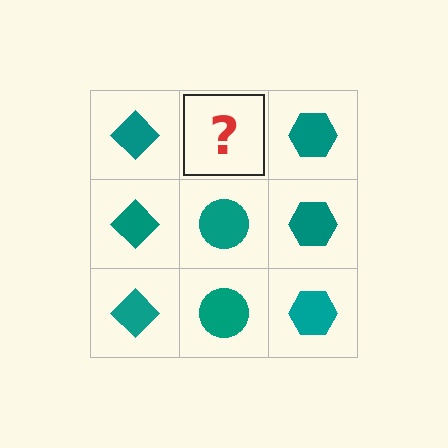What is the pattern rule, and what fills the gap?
The rule is that each column has a consistent shape. The gap should be filled with a teal circle.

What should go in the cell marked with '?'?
The missing cell should contain a teal circle.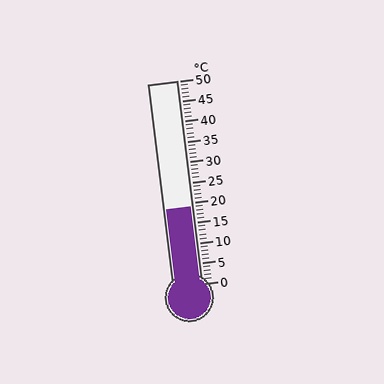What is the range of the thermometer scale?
The thermometer scale ranges from 0°C to 50°C.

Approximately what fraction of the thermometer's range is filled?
The thermometer is filled to approximately 40% of its range.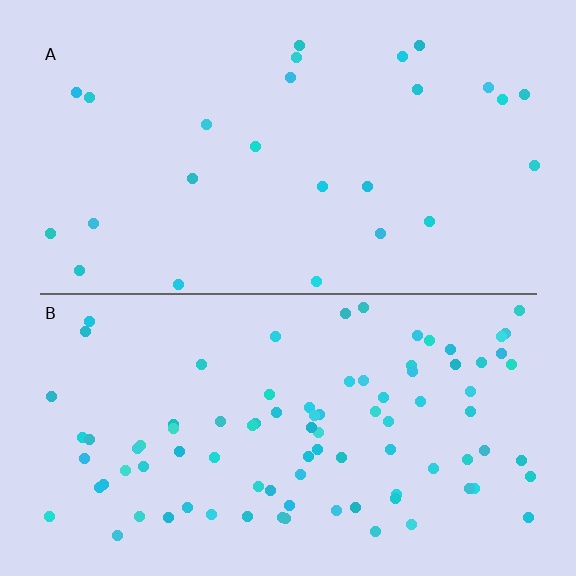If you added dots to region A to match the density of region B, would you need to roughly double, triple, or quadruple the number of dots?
Approximately quadruple.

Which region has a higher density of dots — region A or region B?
B (the bottom).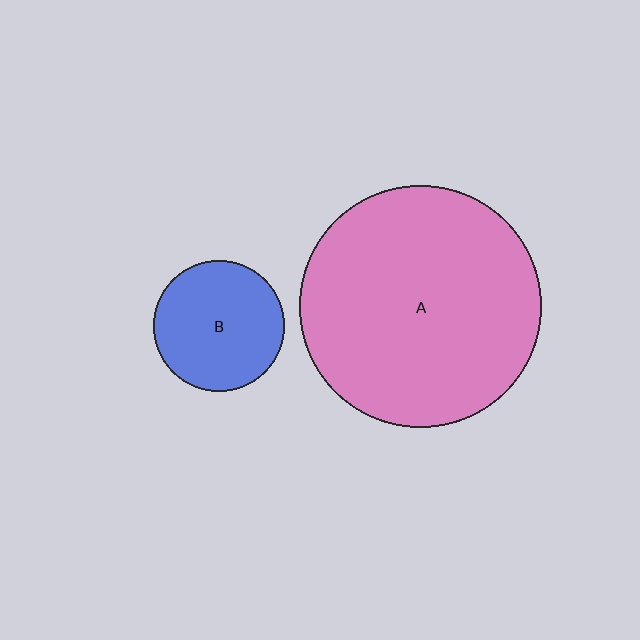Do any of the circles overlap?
No, none of the circles overlap.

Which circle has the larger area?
Circle A (pink).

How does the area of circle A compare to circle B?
Approximately 3.4 times.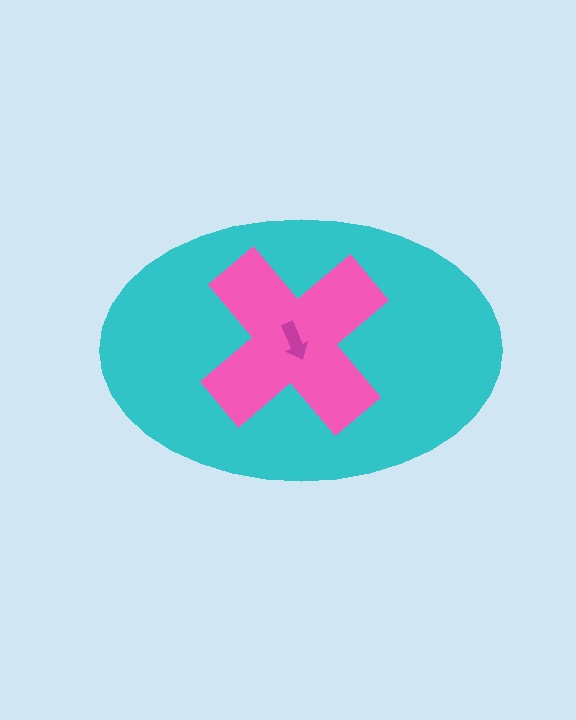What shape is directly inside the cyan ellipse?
The pink cross.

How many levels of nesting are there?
3.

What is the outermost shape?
The cyan ellipse.